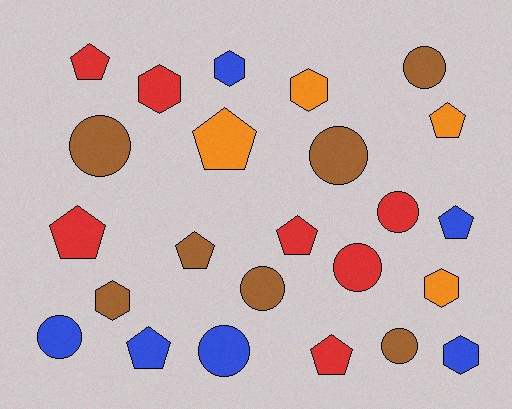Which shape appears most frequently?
Circle, with 9 objects.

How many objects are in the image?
There are 24 objects.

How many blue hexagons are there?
There are 2 blue hexagons.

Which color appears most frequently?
Red, with 7 objects.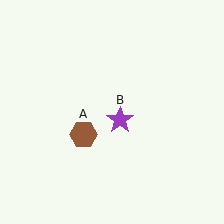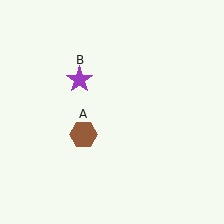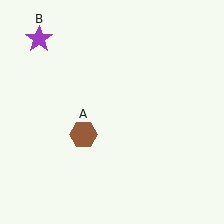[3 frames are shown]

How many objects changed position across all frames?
1 object changed position: purple star (object B).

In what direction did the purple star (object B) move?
The purple star (object B) moved up and to the left.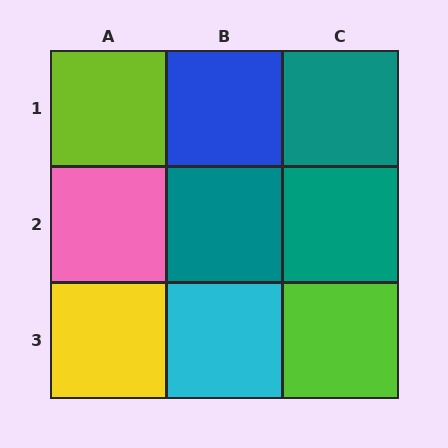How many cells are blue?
1 cell is blue.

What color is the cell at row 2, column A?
Pink.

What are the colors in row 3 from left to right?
Yellow, cyan, lime.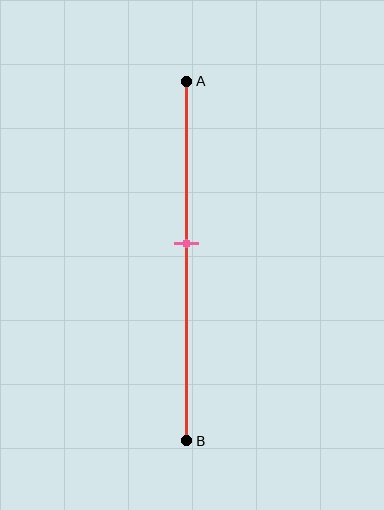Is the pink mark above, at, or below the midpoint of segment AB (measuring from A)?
The pink mark is above the midpoint of segment AB.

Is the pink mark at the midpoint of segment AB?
No, the mark is at about 45% from A, not at the 50% midpoint.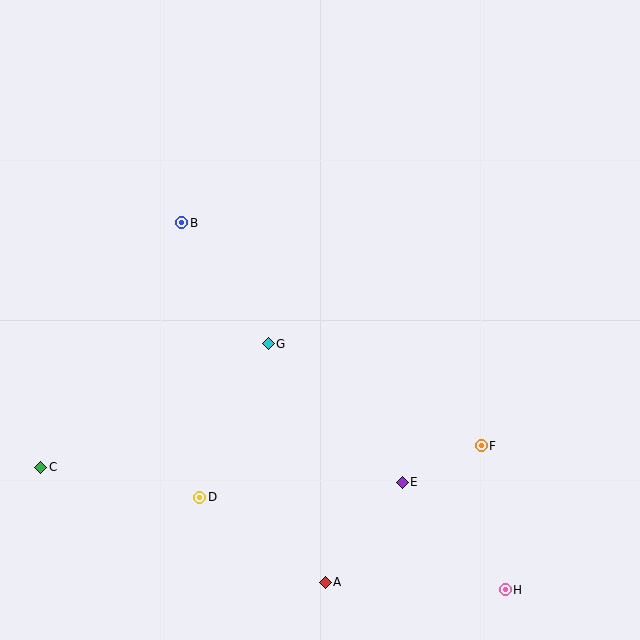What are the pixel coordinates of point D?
Point D is at (200, 497).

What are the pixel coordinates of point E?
Point E is at (402, 482).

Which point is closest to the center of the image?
Point G at (268, 344) is closest to the center.